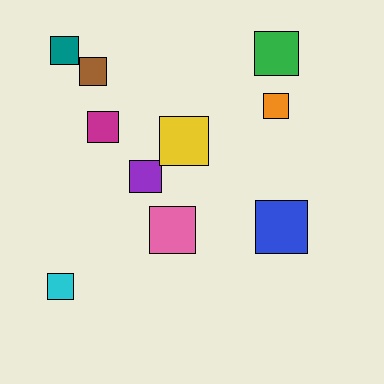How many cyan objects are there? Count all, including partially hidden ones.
There is 1 cyan object.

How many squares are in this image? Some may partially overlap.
There are 10 squares.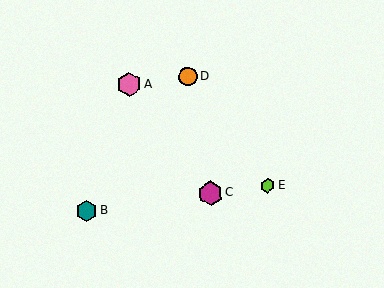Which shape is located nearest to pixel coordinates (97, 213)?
The teal hexagon (labeled B) at (87, 211) is nearest to that location.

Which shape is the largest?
The magenta hexagon (labeled C) is the largest.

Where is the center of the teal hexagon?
The center of the teal hexagon is at (87, 211).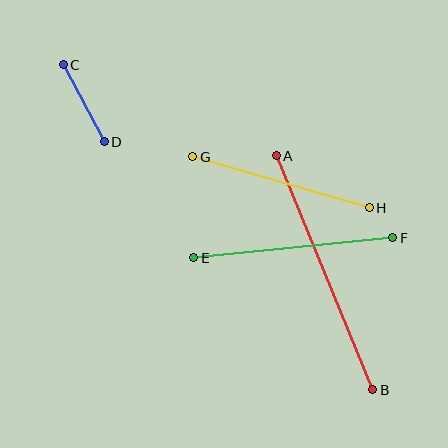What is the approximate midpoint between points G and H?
The midpoint is at approximately (281, 182) pixels.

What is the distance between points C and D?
The distance is approximately 87 pixels.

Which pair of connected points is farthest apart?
Points A and B are farthest apart.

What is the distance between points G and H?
The distance is approximately 184 pixels.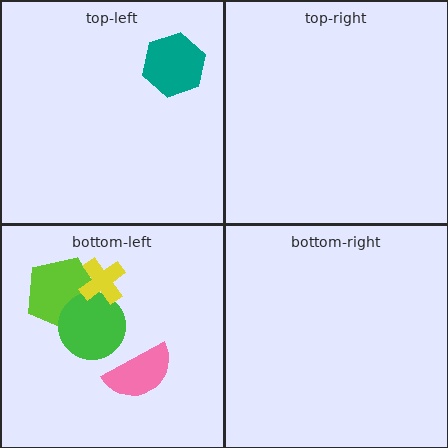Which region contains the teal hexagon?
The top-left region.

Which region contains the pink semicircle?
The bottom-left region.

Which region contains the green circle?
The bottom-left region.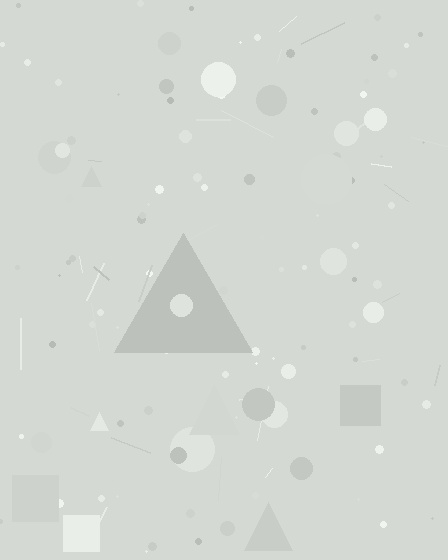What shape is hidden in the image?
A triangle is hidden in the image.